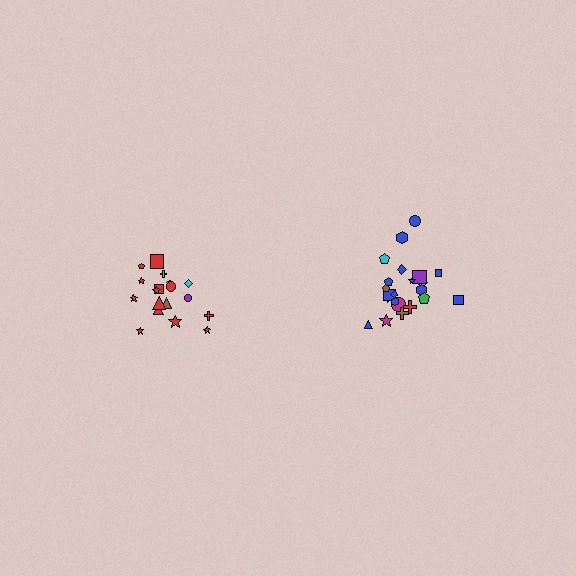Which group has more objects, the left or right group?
The right group.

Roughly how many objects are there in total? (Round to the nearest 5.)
Roughly 40 objects in total.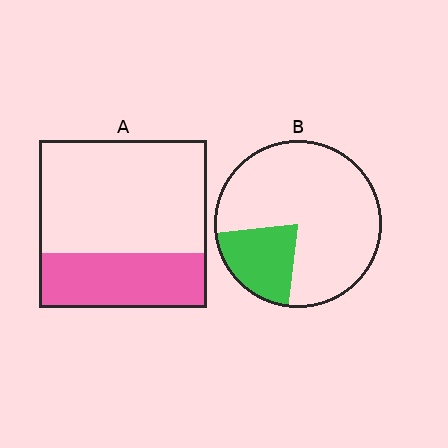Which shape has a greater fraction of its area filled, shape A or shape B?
Shape A.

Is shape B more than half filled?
No.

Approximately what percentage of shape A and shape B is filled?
A is approximately 35% and B is approximately 20%.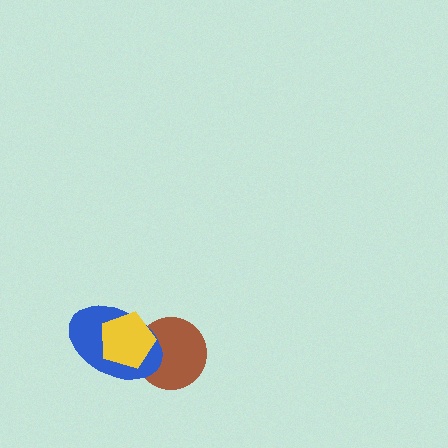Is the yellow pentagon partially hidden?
No, no other shape covers it.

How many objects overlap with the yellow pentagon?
2 objects overlap with the yellow pentagon.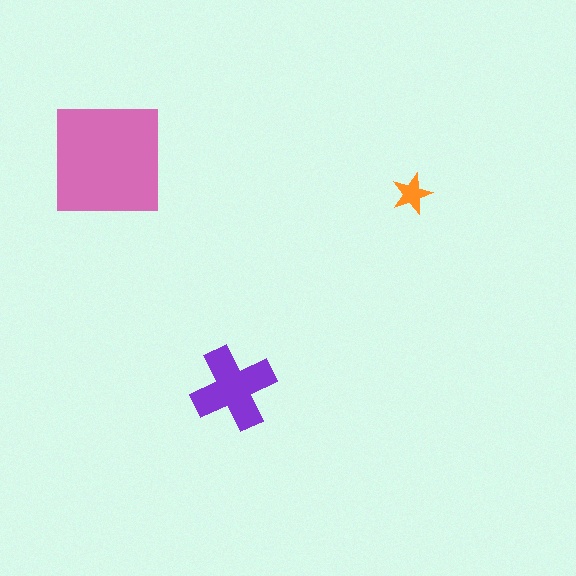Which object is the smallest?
The orange star.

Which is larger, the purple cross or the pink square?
The pink square.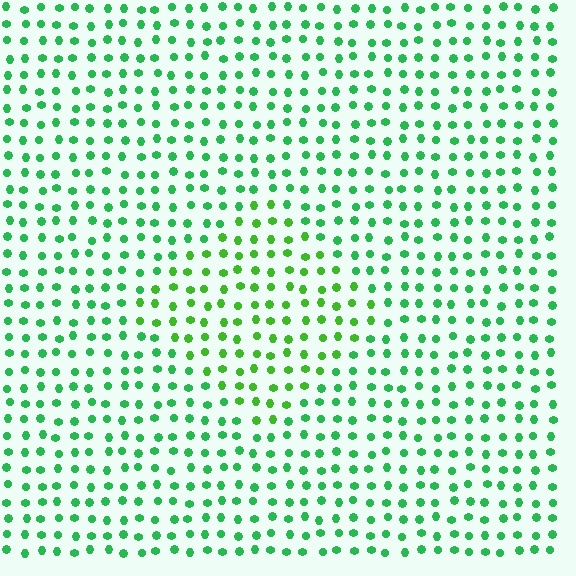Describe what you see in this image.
The image is filled with small green elements in a uniform arrangement. A diamond-shaped region is visible where the elements are tinted to a slightly different hue, forming a subtle color boundary.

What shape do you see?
I see a diamond.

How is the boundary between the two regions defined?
The boundary is defined purely by a slight shift in hue (about 26 degrees). Spacing, size, and orientation are identical on both sides.